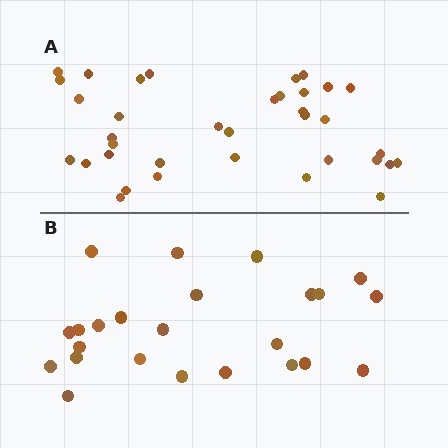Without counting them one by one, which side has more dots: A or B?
Region A (the top region) has more dots.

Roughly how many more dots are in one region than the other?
Region A has roughly 12 or so more dots than region B.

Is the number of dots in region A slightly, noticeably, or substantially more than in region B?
Region A has substantially more. The ratio is roughly 1.5 to 1.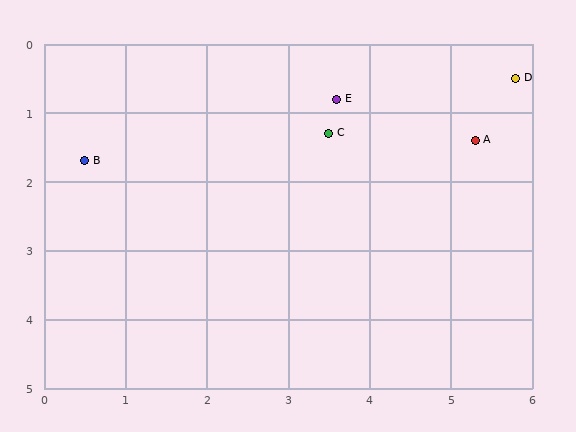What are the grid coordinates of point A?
Point A is at approximately (5.3, 1.4).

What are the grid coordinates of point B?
Point B is at approximately (0.5, 1.7).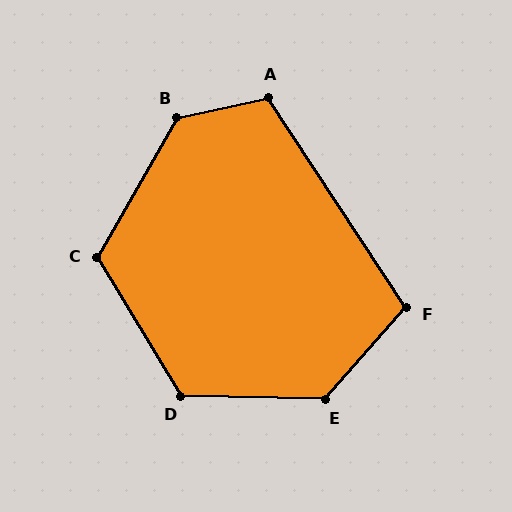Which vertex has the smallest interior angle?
F, at approximately 105 degrees.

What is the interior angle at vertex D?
Approximately 122 degrees (obtuse).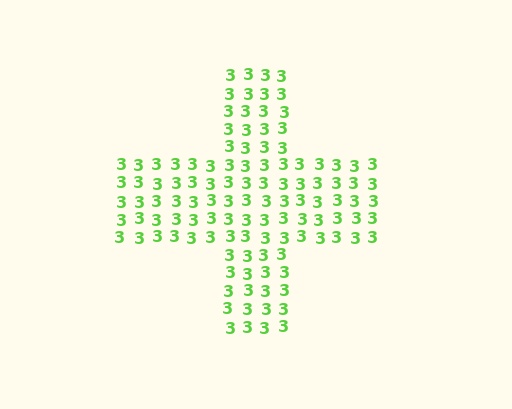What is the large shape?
The large shape is a cross.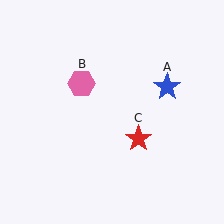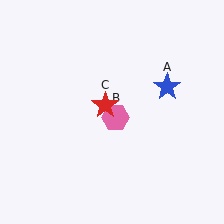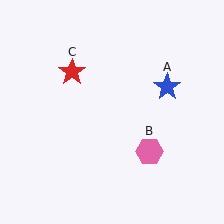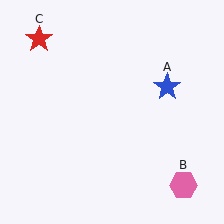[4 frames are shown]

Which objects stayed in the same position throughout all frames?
Blue star (object A) remained stationary.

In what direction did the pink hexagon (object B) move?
The pink hexagon (object B) moved down and to the right.